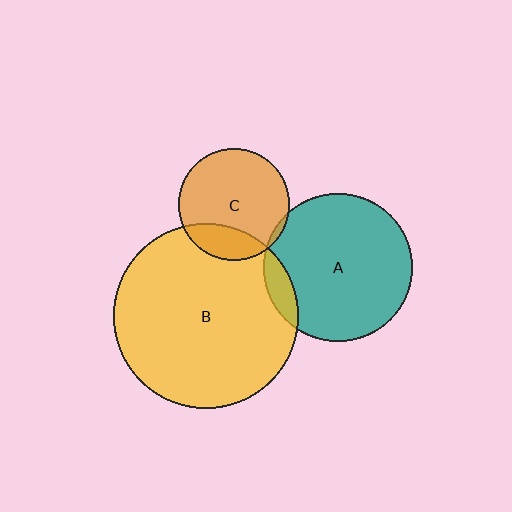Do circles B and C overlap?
Yes.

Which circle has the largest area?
Circle B (yellow).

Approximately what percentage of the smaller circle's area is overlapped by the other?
Approximately 20%.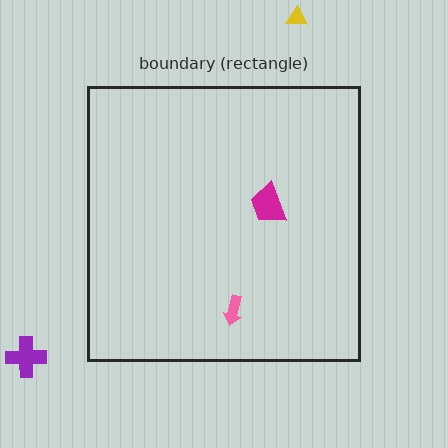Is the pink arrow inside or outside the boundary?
Inside.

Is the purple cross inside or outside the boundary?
Outside.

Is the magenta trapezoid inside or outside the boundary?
Inside.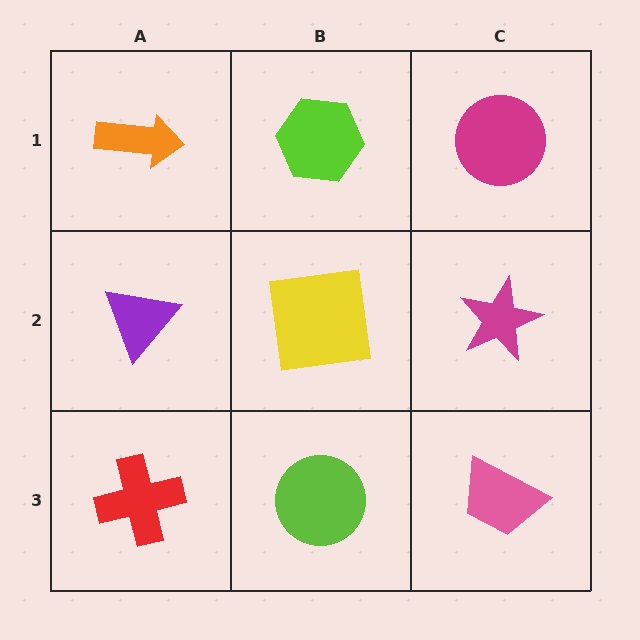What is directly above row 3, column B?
A yellow square.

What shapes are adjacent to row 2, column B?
A lime hexagon (row 1, column B), a lime circle (row 3, column B), a purple triangle (row 2, column A), a magenta star (row 2, column C).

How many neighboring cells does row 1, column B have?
3.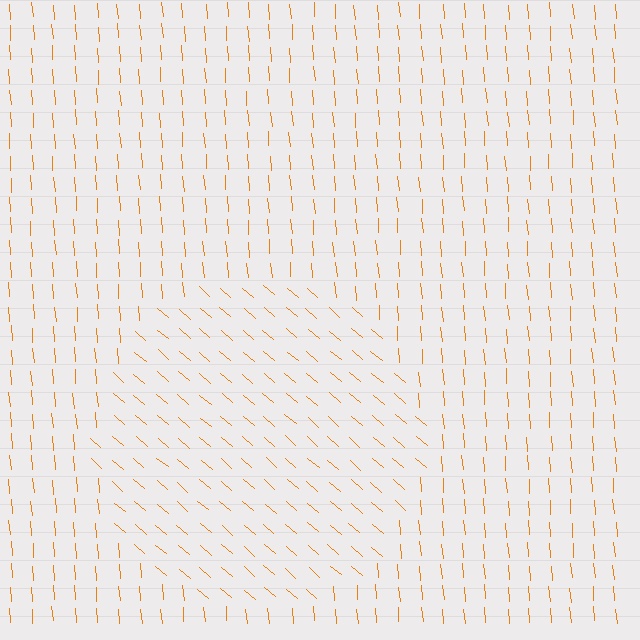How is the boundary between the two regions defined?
The boundary is defined purely by a change in line orientation (approximately 45 degrees difference). All lines are the same color and thickness.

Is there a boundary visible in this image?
Yes, there is a texture boundary formed by a change in line orientation.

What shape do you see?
I see a circle.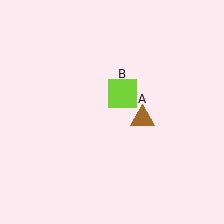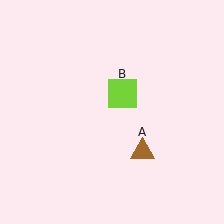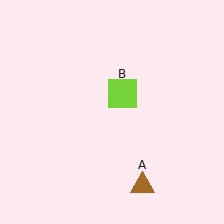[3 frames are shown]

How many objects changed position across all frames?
1 object changed position: brown triangle (object A).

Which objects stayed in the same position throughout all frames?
Lime square (object B) remained stationary.